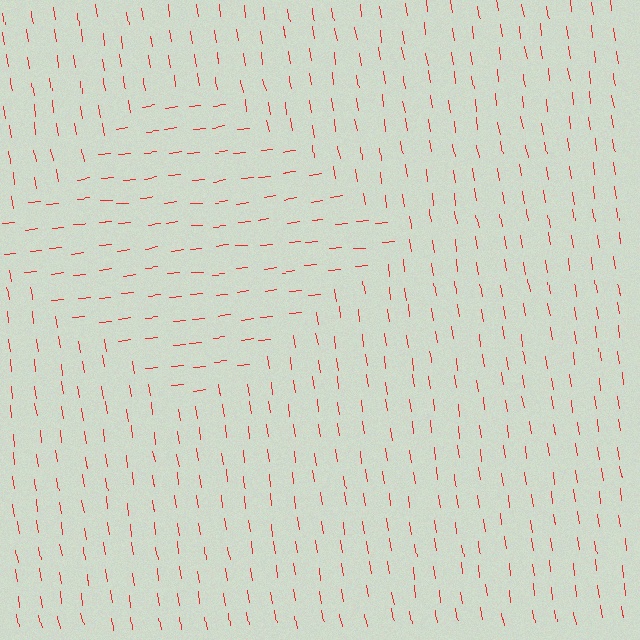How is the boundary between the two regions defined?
The boundary is defined purely by a change in line orientation (approximately 87 degrees difference). All lines are the same color and thickness.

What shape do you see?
I see a diamond.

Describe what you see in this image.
The image is filled with small red line segments. A diamond region in the image has lines oriented differently from the surrounding lines, creating a visible texture boundary.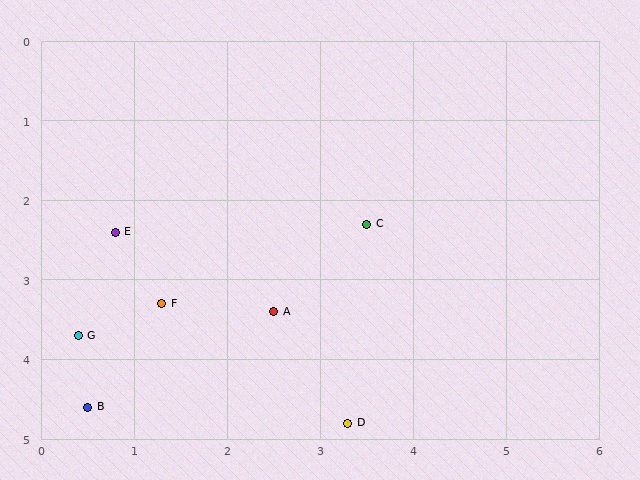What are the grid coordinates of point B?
Point B is at approximately (0.5, 4.6).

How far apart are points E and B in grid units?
Points E and B are about 2.2 grid units apart.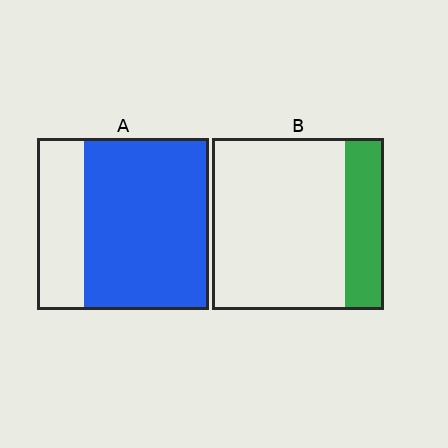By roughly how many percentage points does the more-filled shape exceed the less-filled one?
By roughly 50 percentage points (A over B).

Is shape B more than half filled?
No.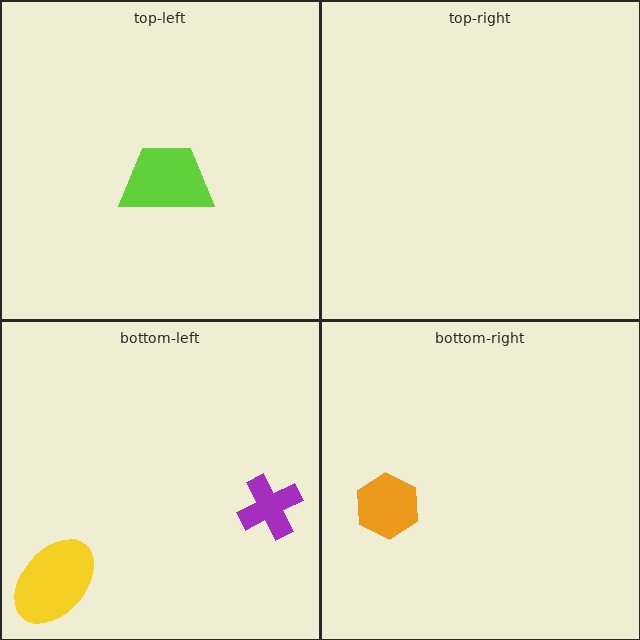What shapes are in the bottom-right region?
The orange hexagon.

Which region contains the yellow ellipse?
The bottom-left region.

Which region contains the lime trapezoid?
The top-left region.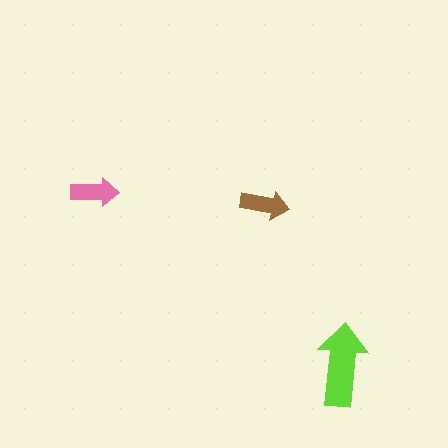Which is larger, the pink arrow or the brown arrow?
The brown one.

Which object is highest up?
The pink arrow is topmost.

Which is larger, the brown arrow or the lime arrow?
The lime one.